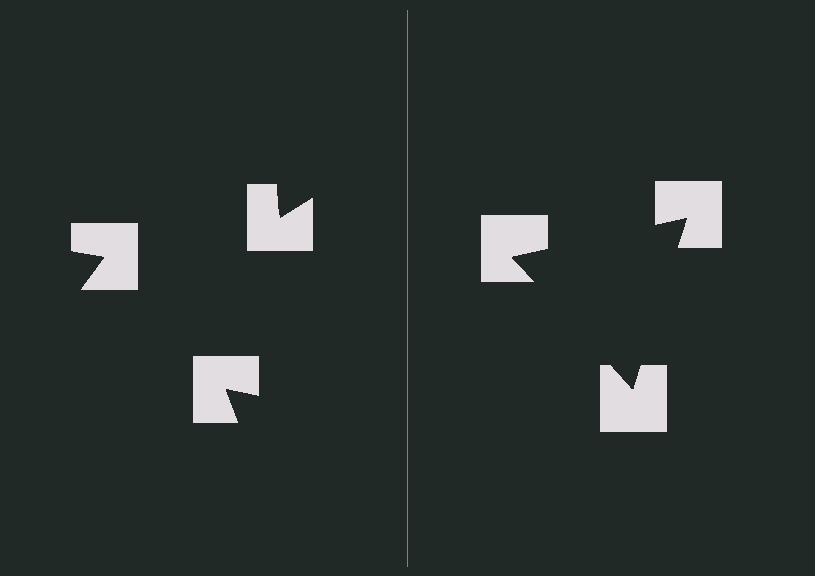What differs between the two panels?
The notched squares are positioned identically on both sides; only the wedge orientations differ. On the right they align to a triangle; on the left they are misaligned.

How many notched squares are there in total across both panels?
6 — 3 on each side.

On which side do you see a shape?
An illusory triangle appears on the right side. On the left side the wedge cuts are rotated, so no coherent shape forms.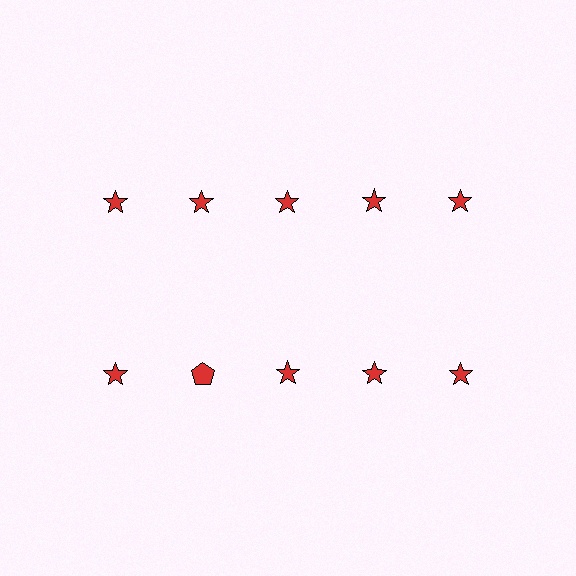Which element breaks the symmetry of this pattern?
The red pentagon in the second row, second from left column breaks the symmetry. All other shapes are red stars.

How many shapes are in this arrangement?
There are 10 shapes arranged in a grid pattern.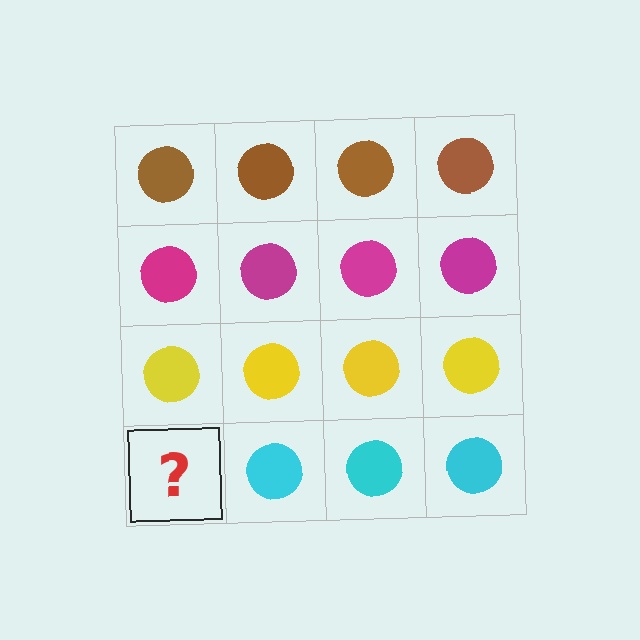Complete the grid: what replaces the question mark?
The question mark should be replaced with a cyan circle.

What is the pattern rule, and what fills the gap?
The rule is that each row has a consistent color. The gap should be filled with a cyan circle.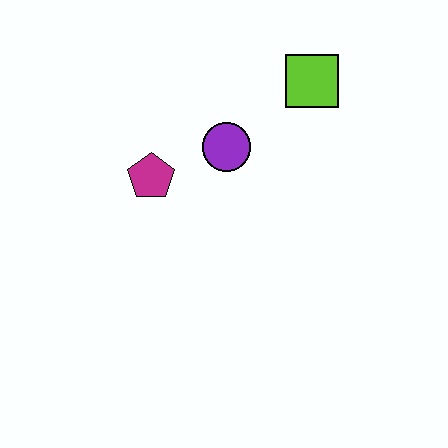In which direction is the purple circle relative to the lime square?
The purple circle is to the left of the lime square.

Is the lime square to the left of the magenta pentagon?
No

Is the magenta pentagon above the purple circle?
No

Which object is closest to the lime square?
The purple circle is closest to the lime square.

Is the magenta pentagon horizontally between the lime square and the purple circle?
No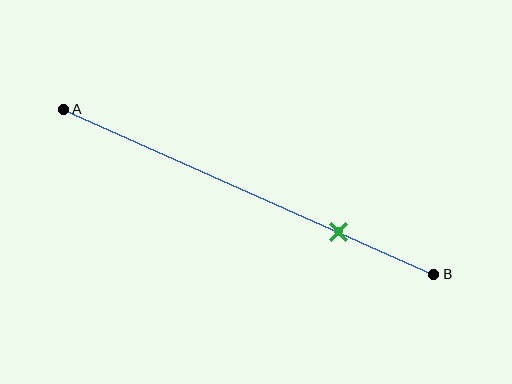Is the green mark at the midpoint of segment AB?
No, the mark is at about 75% from A, not at the 50% midpoint.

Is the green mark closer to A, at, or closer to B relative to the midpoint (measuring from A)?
The green mark is closer to point B than the midpoint of segment AB.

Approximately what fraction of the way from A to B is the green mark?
The green mark is approximately 75% of the way from A to B.